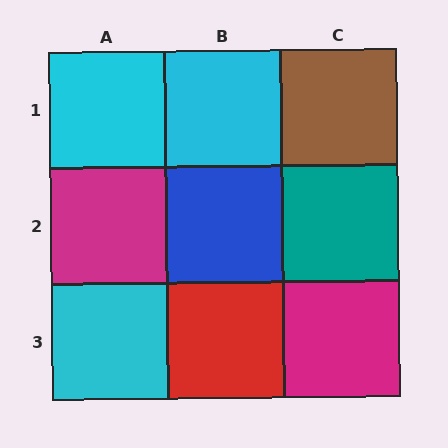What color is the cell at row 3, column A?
Cyan.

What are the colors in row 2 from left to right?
Magenta, blue, teal.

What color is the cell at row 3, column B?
Red.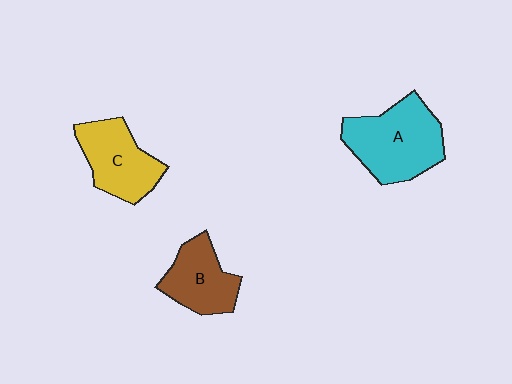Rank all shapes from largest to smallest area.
From largest to smallest: A (cyan), C (yellow), B (brown).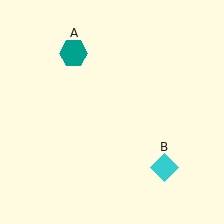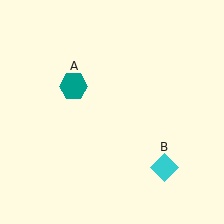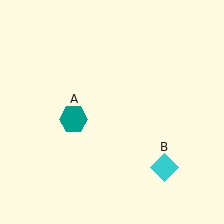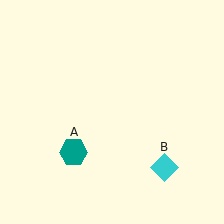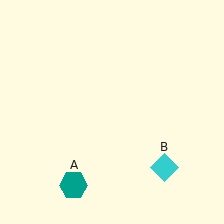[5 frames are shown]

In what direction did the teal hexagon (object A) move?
The teal hexagon (object A) moved down.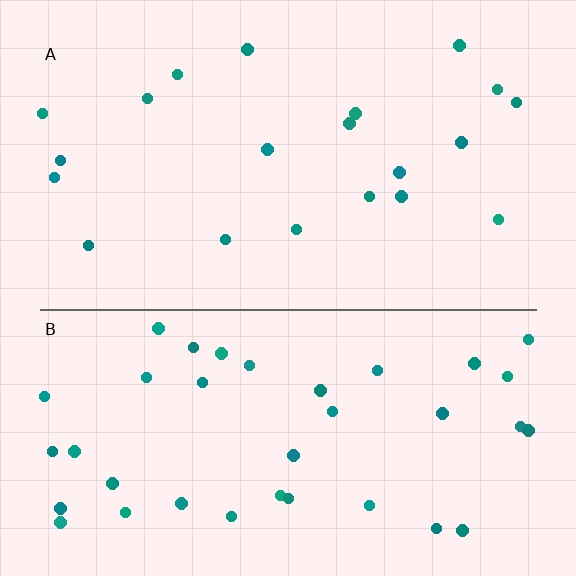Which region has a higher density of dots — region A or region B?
B (the bottom).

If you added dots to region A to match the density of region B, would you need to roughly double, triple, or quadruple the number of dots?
Approximately double.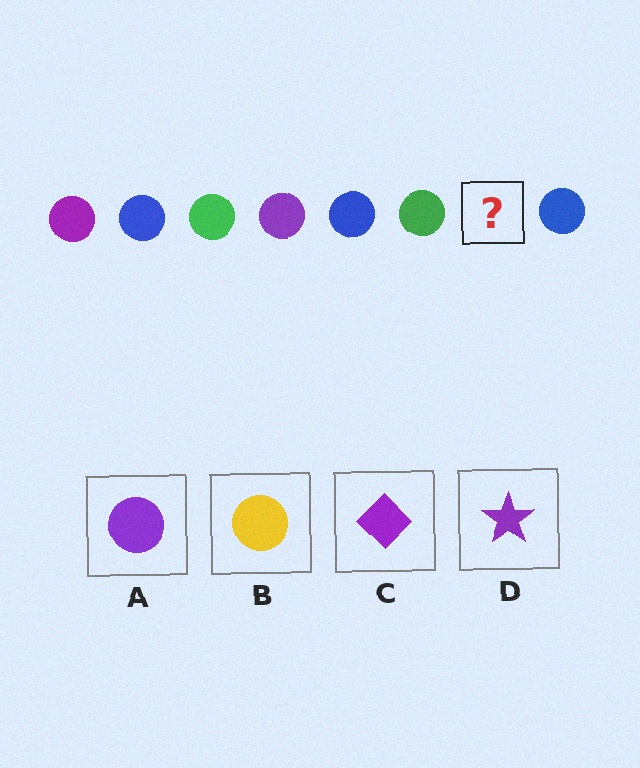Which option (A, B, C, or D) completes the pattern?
A.